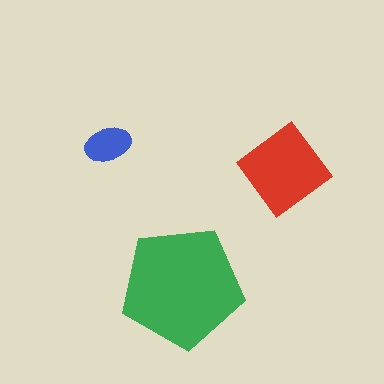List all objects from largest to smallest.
The green pentagon, the red diamond, the blue ellipse.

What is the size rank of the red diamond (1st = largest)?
2nd.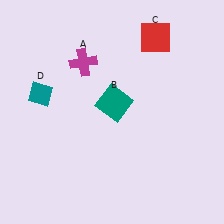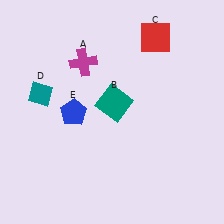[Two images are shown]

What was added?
A blue pentagon (E) was added in Image 2.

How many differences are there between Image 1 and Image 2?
There is 1 difference between the two images.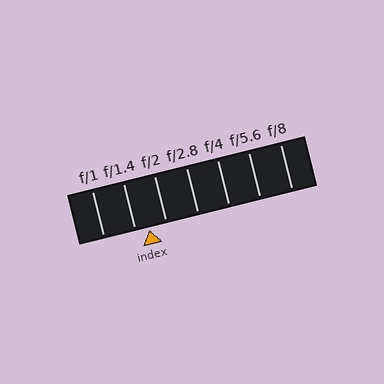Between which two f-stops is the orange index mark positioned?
The index mark is between f/1.4 and f/2.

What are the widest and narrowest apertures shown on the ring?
The widest aperture shown is f/1 and the narrowest is f/8.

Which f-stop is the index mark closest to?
The index mark is closest to f/1.4.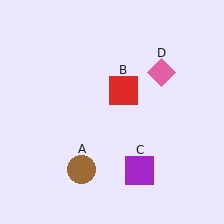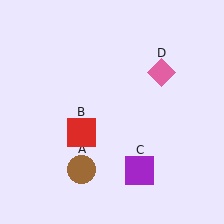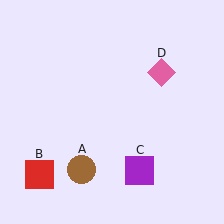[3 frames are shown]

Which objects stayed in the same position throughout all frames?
Brown circle (object A) and purple square (object C) and pink diamond (object D) remained stationary.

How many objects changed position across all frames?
1 object changed position: red square (object B).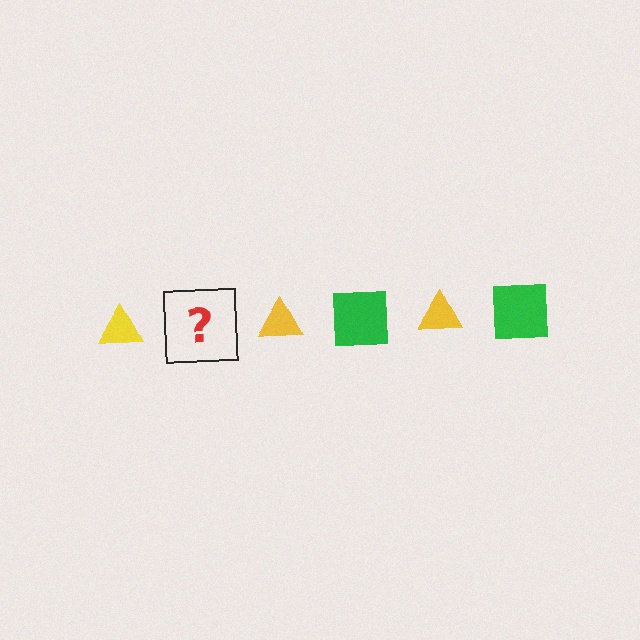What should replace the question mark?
The question mark should be replaced with a green square.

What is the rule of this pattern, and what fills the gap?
The rule is that the pattern alternates between yellow triangle and green square. The gap should be filled with a green square.